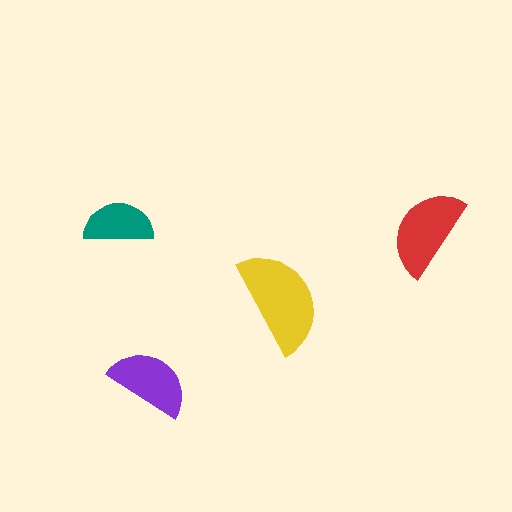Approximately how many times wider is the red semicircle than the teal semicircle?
About 1.5 times wider.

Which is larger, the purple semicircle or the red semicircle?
The red one.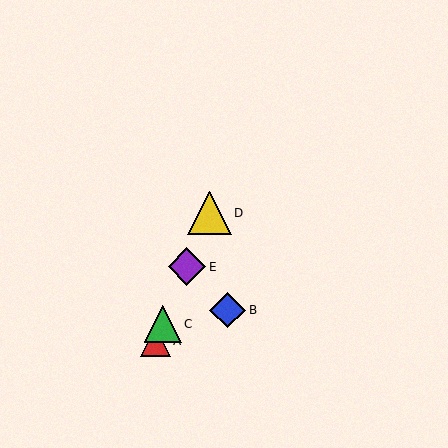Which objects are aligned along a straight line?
Objects A, C, D, E are aligned along a straight line.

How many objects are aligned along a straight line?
4 objects (A, C, D, E) are aligned along a straight line.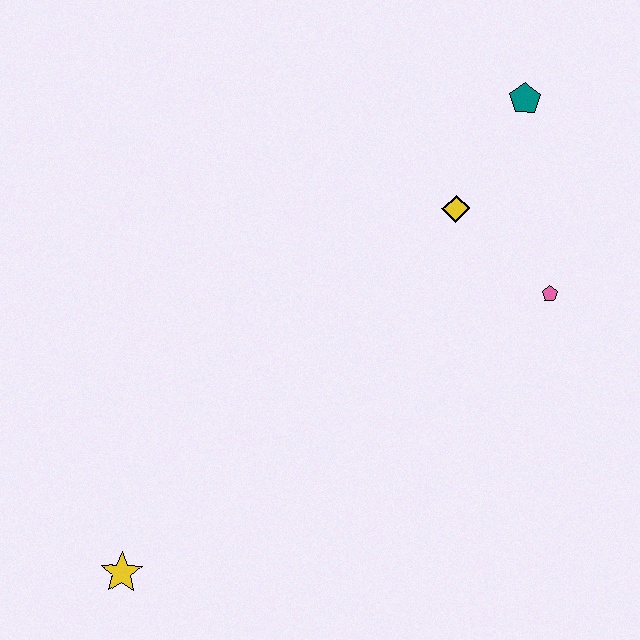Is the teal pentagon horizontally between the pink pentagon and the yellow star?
Yes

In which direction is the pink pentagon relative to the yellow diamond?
The pink pentagon is to the right of the yellow diamond.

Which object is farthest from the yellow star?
The teal pentagon is farthest from the yellow star.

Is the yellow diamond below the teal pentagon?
Yes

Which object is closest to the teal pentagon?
The yellow diamond is closest to the teal pentagon.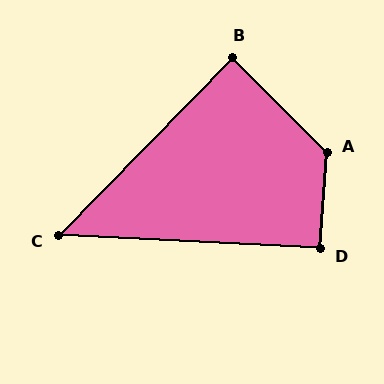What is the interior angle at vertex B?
Approximately 89 degrees (approximately right).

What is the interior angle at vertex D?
Approximately 91 degrees (approximately right).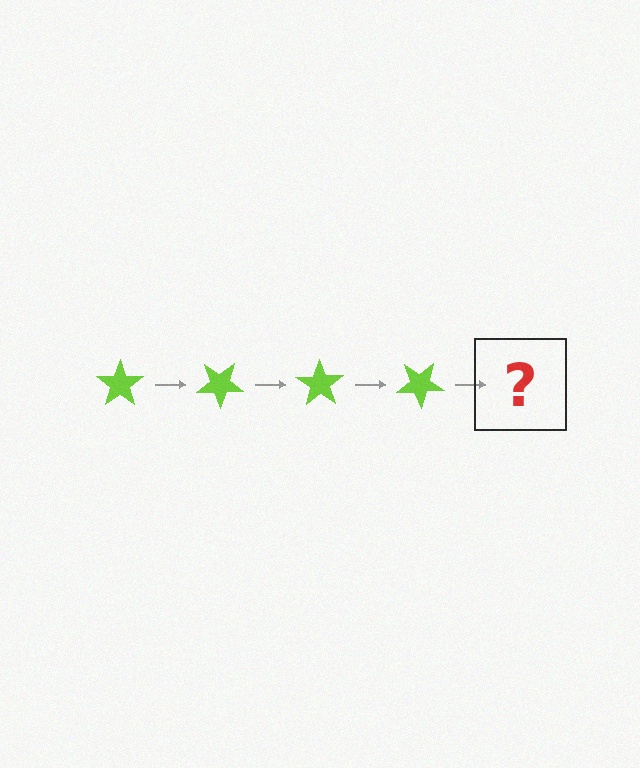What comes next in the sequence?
The next element should be a lime star rotated 140 degrees.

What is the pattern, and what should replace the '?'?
The pattern is that the star rotates 35 degrees each step. The '?' should be a lime star rotated 140 degrees.